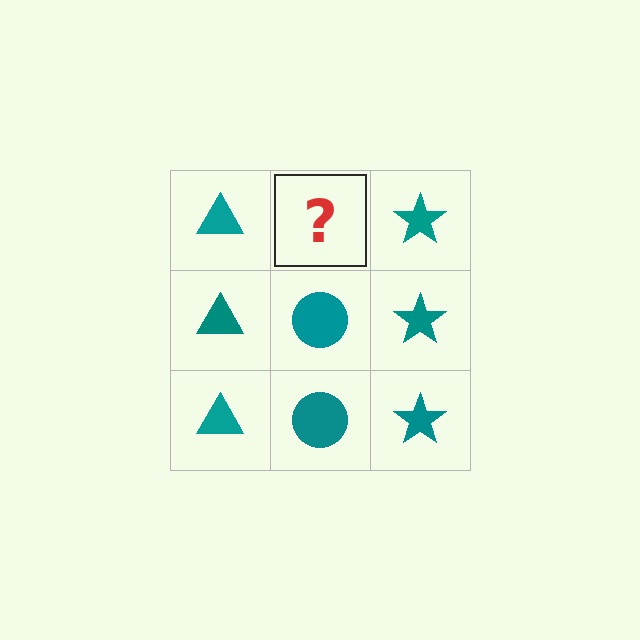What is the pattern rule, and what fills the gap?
The rule is that each column has a consistent shape. The gap should be filled with a teal circle.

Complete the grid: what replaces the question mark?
The question mark should be replaced with a teal circle.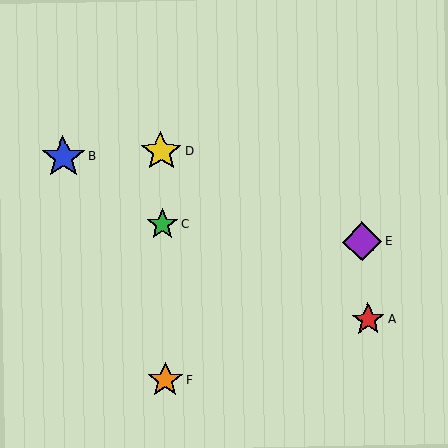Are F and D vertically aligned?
Yes, both are at x≈165.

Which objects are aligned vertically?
Objects C, D, F are aligned vertically.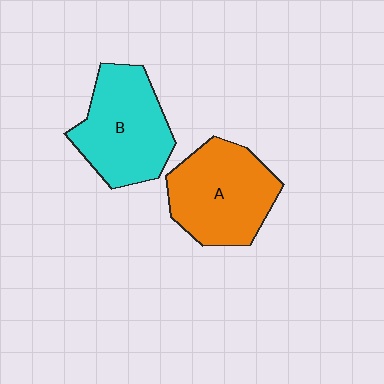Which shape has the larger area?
Shape A (orange).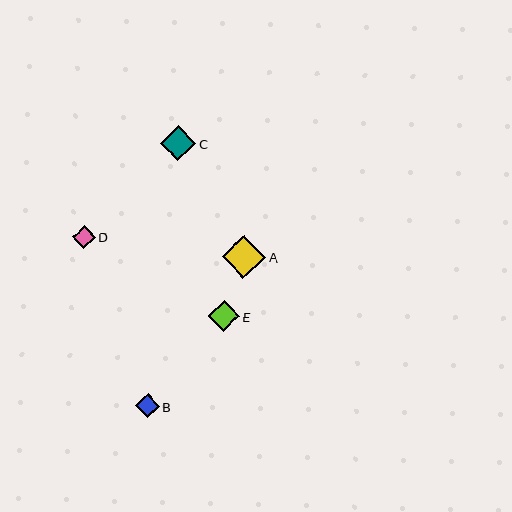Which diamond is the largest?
Diamond A is the largest with a size of approximately 43 pixels.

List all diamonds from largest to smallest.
From largest to smallest: A, C, E, B, D.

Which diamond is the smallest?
Diamond D is the smallest with a size of approximately 23 pixels.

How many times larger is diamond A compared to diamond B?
Diamond A is approximately 1.8 times the size of diamond B.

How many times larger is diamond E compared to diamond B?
Diamond E is approximately 1.3 times the size of diamond B.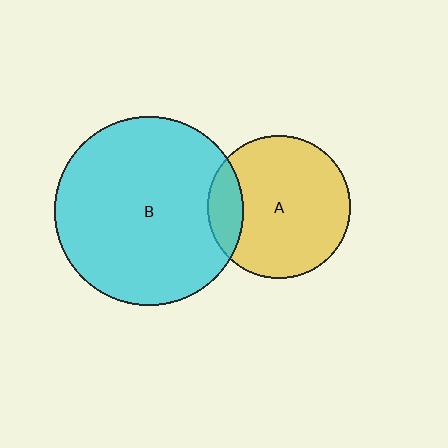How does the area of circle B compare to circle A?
Approximately 1.8 times.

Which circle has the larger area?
Circle B (cyan).